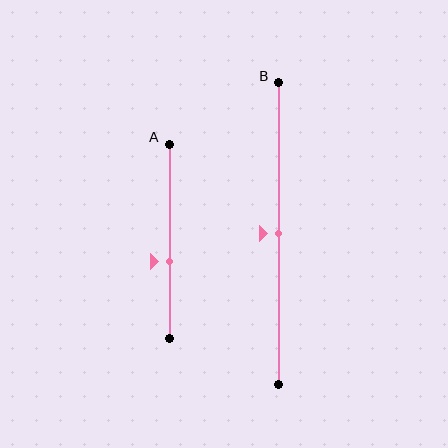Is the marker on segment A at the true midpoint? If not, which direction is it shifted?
No, the marker on segment A is shifted downward by about 10% of the segment length.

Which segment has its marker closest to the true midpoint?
Segment B has its marker closest to the true midpoint.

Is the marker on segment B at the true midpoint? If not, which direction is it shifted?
Yes, the marker on segment B is at the true midpoint.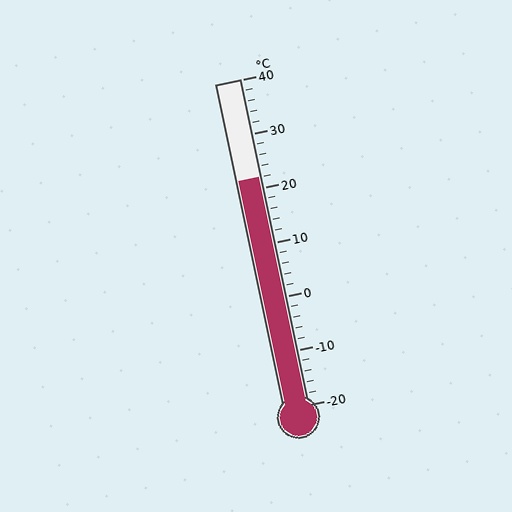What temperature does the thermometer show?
The thermometer shows approximately 22°C.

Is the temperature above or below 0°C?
The temperature is above 0°C.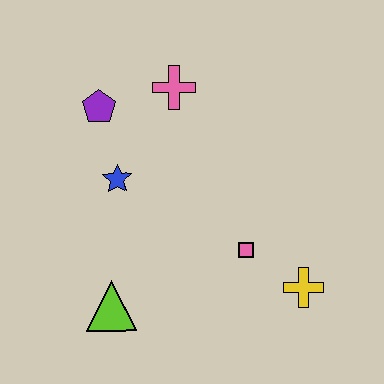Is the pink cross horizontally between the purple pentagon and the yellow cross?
Yes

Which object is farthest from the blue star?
The yellow cross is farthest from the blue star.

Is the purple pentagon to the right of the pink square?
No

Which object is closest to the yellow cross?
The pink square is closest to the yellow cross.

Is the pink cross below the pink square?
No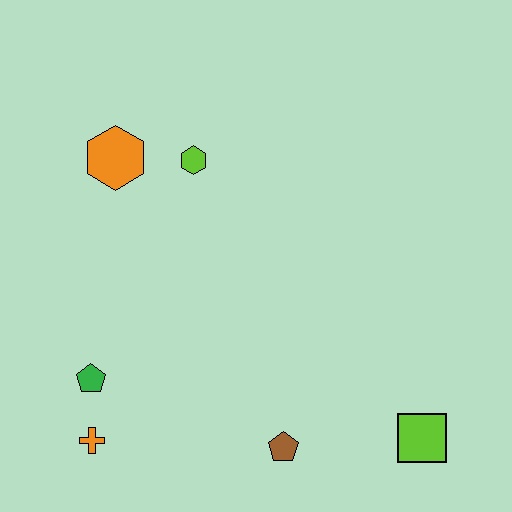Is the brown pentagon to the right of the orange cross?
Yes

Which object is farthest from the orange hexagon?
The lime square is farthest from the orange hexagon.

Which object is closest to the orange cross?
The green pentagon is closest to the orange cross.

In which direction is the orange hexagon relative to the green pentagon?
The orange hexagon is above the green pentagon.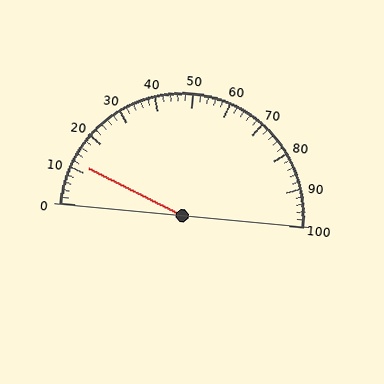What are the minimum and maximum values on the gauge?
The gauge ranges from 0 to 100.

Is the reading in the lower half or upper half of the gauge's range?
The reading is in the lower half of the range (0 to 100).